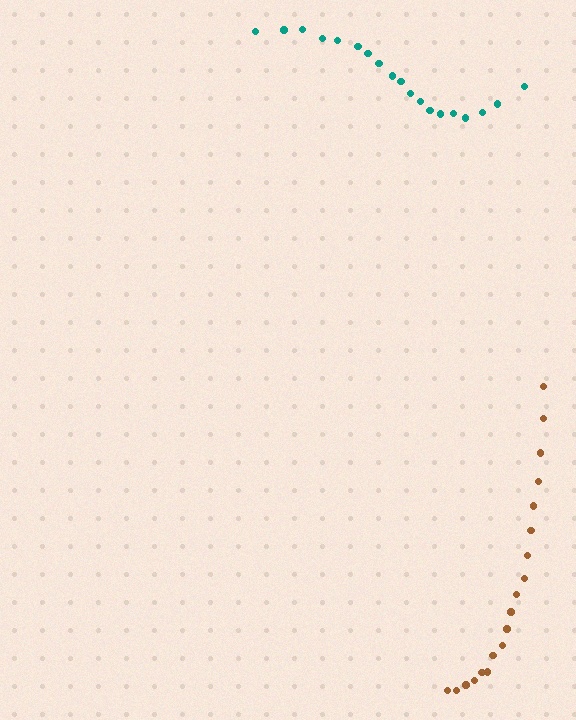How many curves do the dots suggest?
There are 2 distinct paths.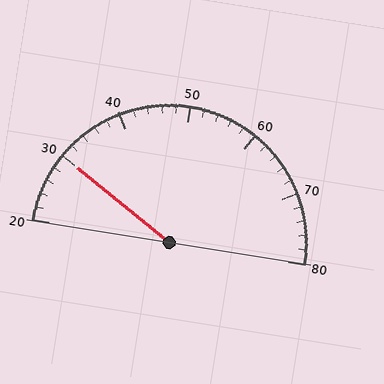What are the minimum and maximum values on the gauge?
The gauge ranges from 20 to 80.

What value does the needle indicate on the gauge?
The needle indicates approximately 30.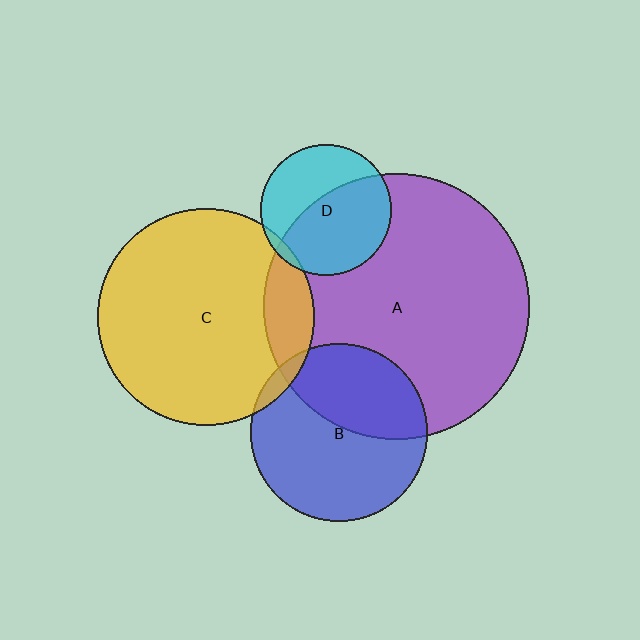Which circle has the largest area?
Circle A (purple).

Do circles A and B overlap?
Yes.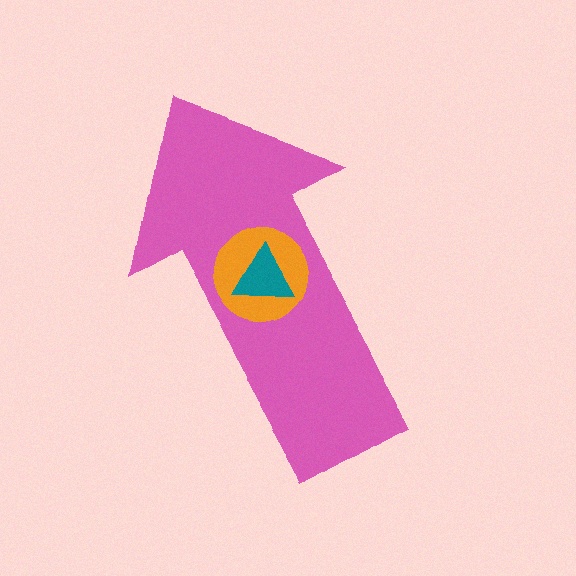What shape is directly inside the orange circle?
The teal triangle.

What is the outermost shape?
The pink arrow.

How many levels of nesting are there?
3.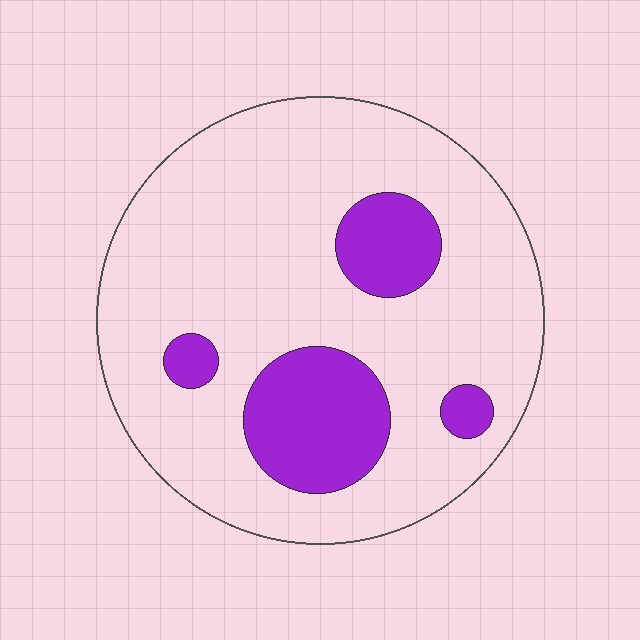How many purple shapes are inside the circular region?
4.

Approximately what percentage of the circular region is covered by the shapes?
Approximately 20%.